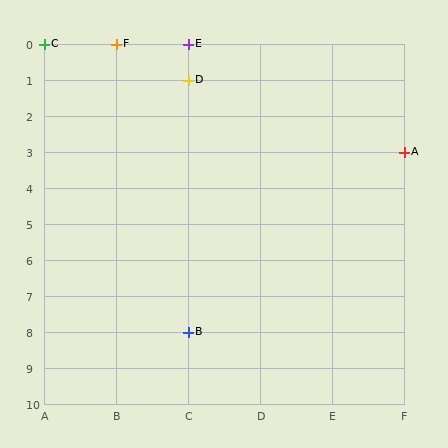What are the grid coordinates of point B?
Point B is at grid coordinates (C, 8).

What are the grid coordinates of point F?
Point F is at grid coordinates (B, 0).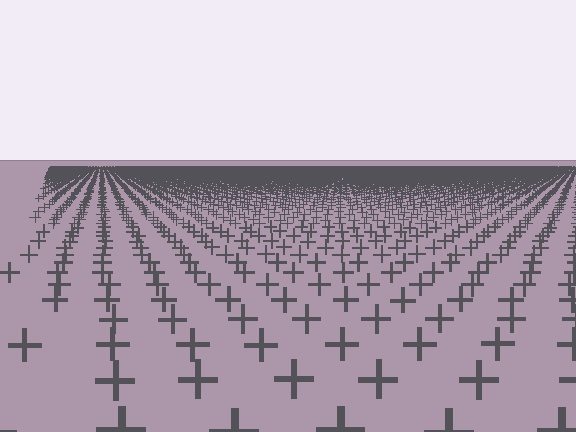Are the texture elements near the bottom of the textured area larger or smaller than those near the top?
Larger. Near the bottom, elements are closer to the viewer and appear at a bigger on-screen size.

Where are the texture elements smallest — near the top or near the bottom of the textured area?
Near the top.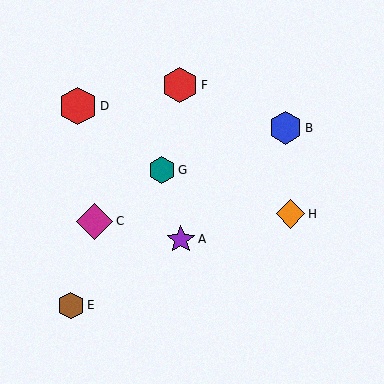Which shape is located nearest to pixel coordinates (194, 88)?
The red hexagon (labeled F) at (180, 85) is nearest to that location.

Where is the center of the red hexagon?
The center of the red hexagon is at (180, 85).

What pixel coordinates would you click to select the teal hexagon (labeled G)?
Click at (162, 170) to select the teal hexagon G.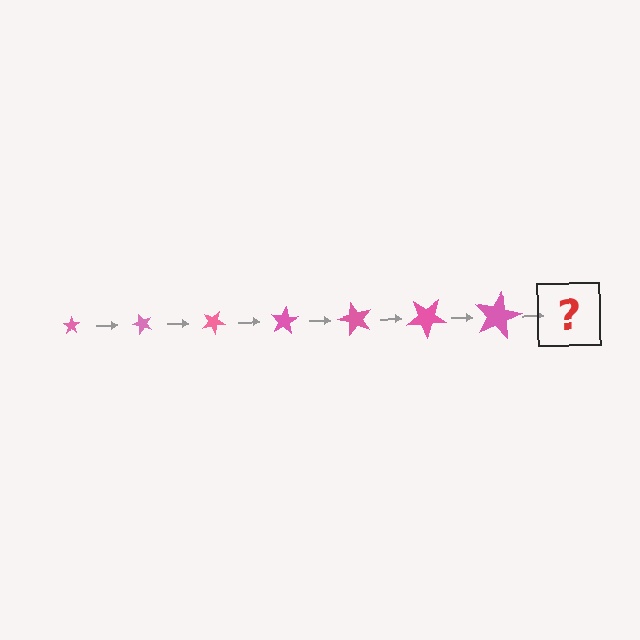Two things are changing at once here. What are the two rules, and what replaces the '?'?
The two rules are that the star grows larger each step and it rotates 50 degrees each step. The '?' should be a star, larger than the previous one and rotated 350 degrees from the start.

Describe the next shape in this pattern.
It should be a star, larger than the previous one and rotated 350 degrees from the start.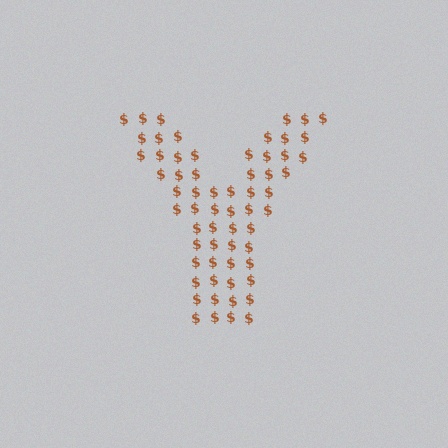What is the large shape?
The large shape is the letter Y.